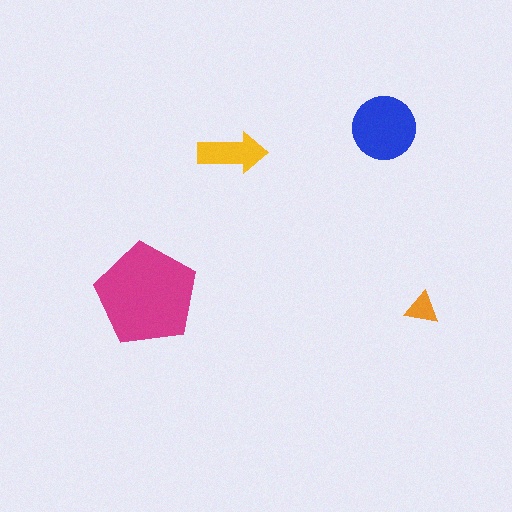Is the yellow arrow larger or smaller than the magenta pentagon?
Smaller.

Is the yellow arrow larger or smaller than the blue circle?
Smaller.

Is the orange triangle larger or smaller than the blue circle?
Smaller.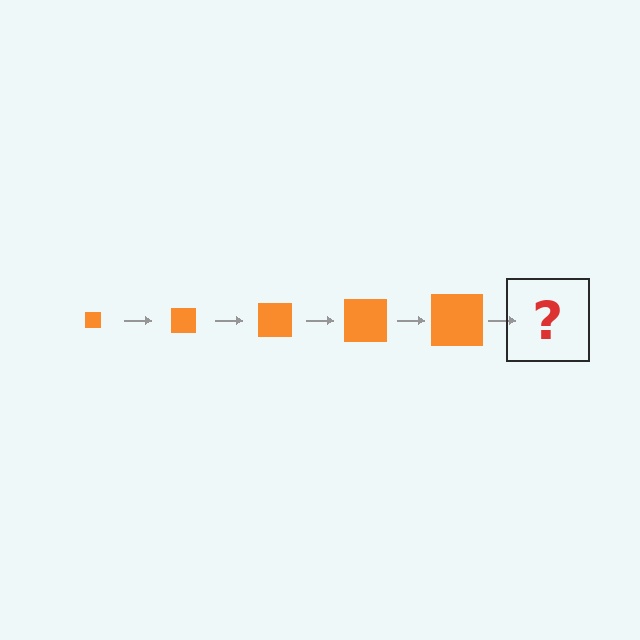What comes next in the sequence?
The next element should be an orange square, larger than the previous one.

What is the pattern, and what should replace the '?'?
The pattern is that the square gets progressively larger each step. The '?' should be an orange square, larger than the previous one.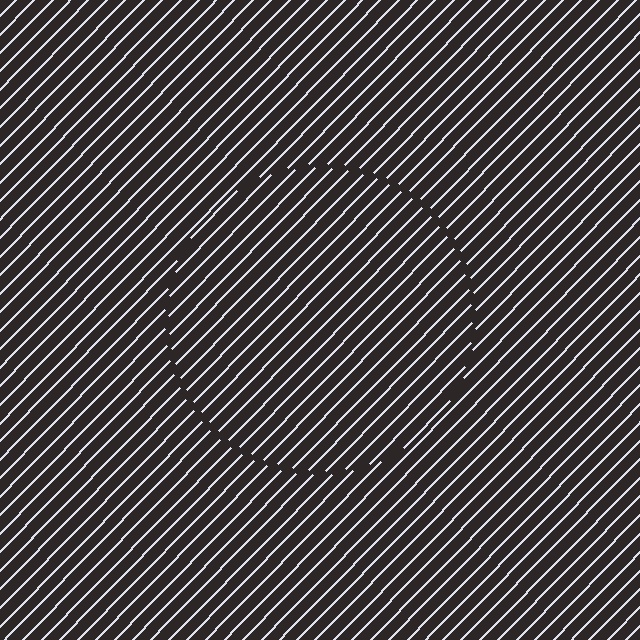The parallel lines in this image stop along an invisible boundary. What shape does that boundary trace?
An illusory circle. The interior of the shape contains the same grating, shifted by half a period — the contour is defined by the phase discontinuity where line-ends from the inner and outer gratings abut.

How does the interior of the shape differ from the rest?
The interior of the shape contains the same grating, shifted by half a period — the contour is defined by the phase discontinuity where line-ends from the inner and outer gratings abut.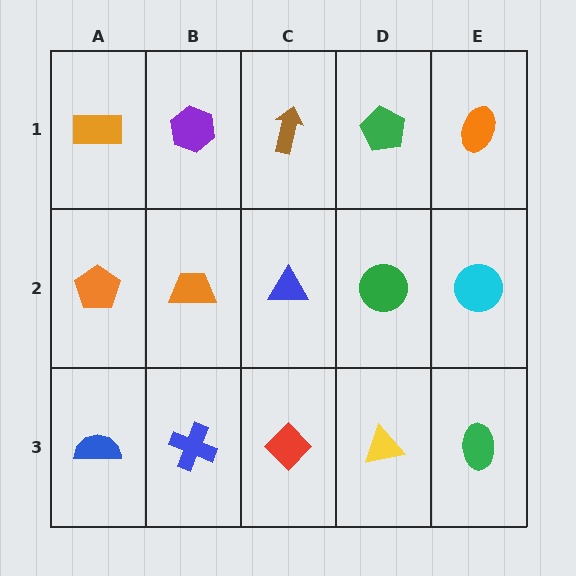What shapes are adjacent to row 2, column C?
A brown arrow (row 1, column C), a red diamond (row 3, column C), an orange trapezoid (row 2, column B), a green circle (row 2, column D).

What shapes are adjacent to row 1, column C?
A blue triangle (row 2, column C), a purple hexagon (row 1, column B), a green pentagon (row 1, column D).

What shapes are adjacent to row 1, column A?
An orange pentagon (row 2, column A), a purple hexagon (row 1, column B).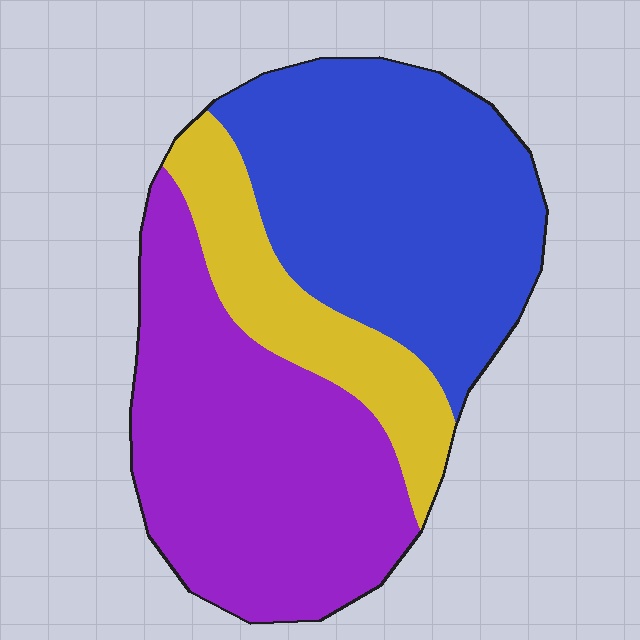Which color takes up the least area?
Yellow, at roughly 15%.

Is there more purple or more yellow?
Purple.